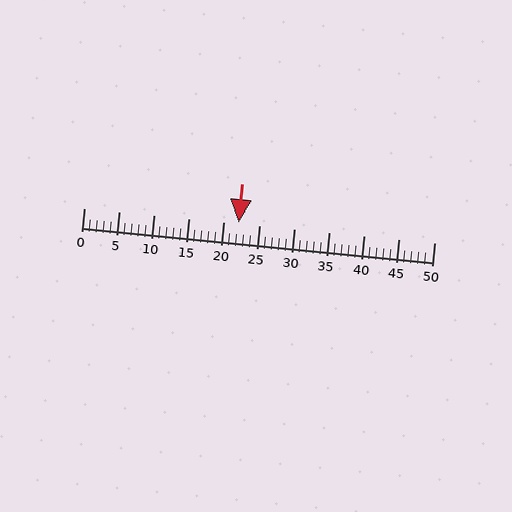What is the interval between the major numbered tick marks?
The major tick marks are spaced 5 units apart.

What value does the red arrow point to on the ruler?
The red arrow points to approximately 22.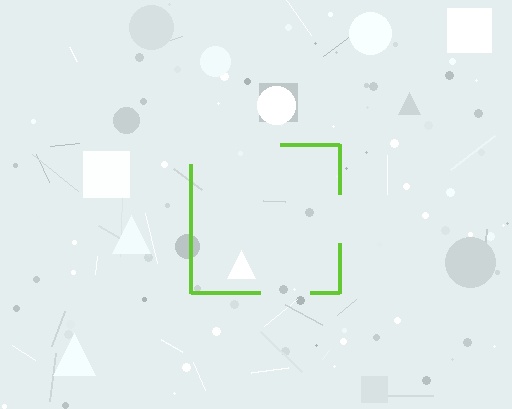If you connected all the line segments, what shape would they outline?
They would outline a square.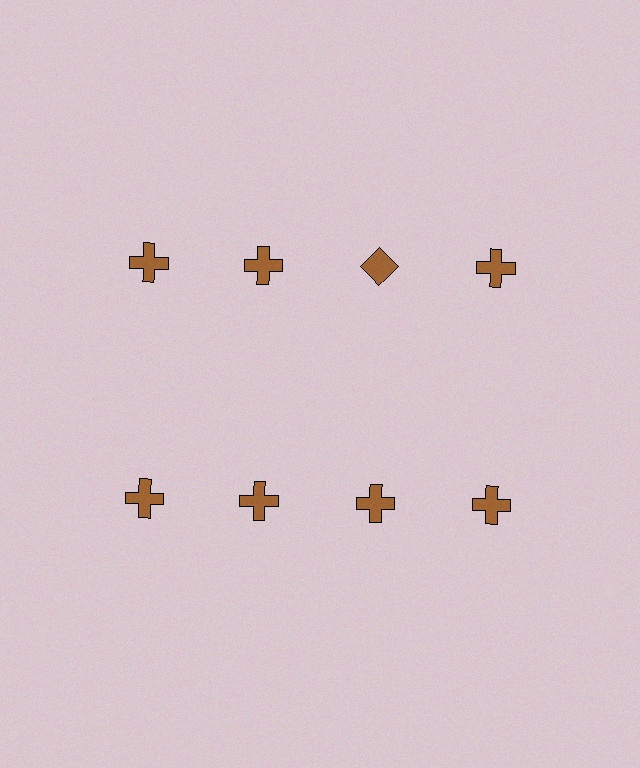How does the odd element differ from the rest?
It has a different shape: diamond instead of cross.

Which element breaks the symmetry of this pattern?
The brown diamond in the top row, center column breaks the symmetry. All other shapes are brown crosses.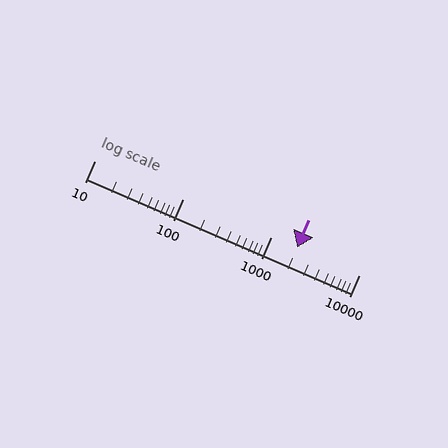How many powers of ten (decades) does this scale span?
The scale spans 3 decades, from 10 to 10000.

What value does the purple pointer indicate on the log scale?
The pointer indicates approximately 2000.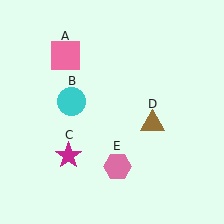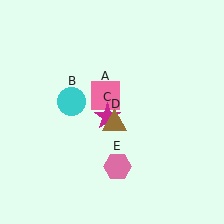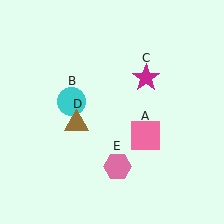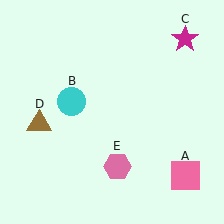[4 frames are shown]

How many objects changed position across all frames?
3 objects changed position: pink square (object A), magenta star (object C), brown triangle (object D).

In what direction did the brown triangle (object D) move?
The brown triangle (object D) moved left.